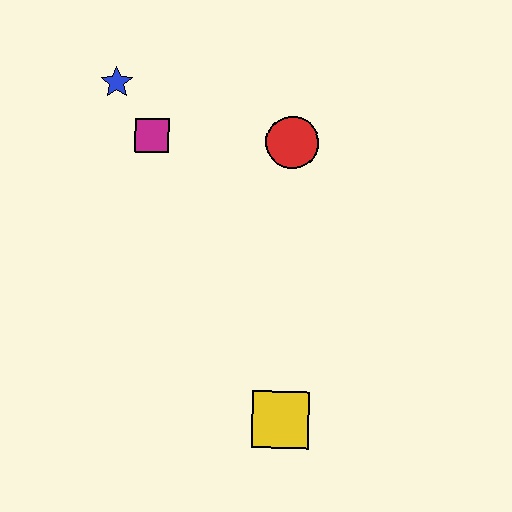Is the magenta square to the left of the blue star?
No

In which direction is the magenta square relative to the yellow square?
The magenta square is above the yellow square.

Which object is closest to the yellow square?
The red circle is closest to the yellow square.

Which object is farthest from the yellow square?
The blue star is farthest from the yellow square.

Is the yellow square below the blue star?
Yes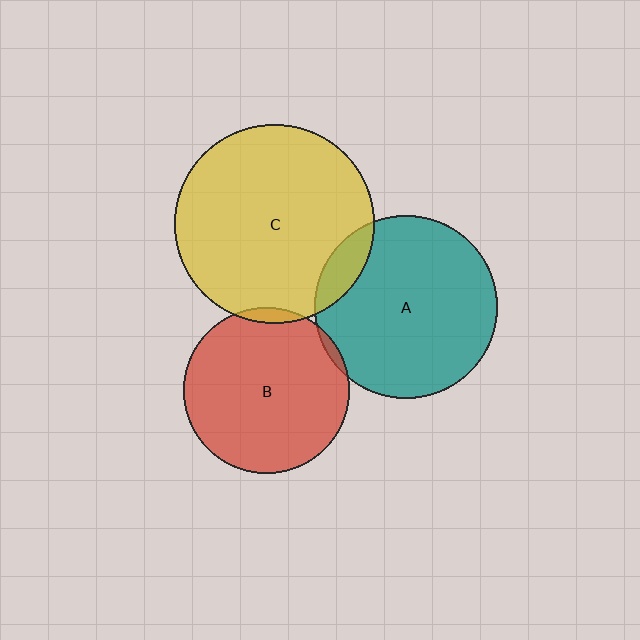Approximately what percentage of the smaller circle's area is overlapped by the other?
Approximately 10%.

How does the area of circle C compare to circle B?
Approximately 1.5 times.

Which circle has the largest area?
Circle C (yellow).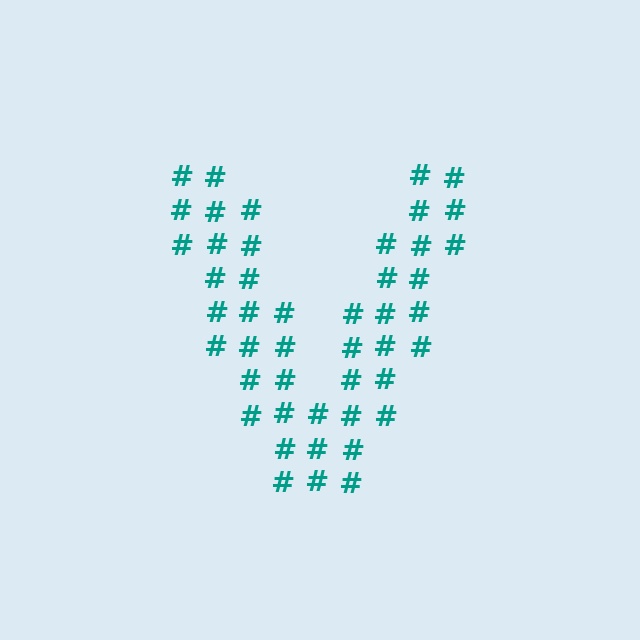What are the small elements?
The small elements are hash symbols.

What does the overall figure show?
The overall figure shows the letter V.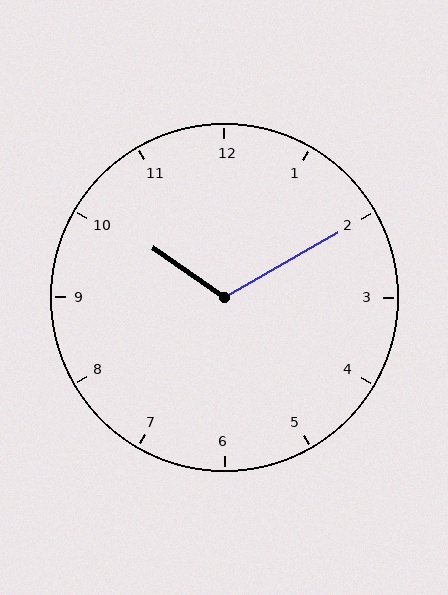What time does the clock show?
10:10.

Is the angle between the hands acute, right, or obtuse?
It is obtuse.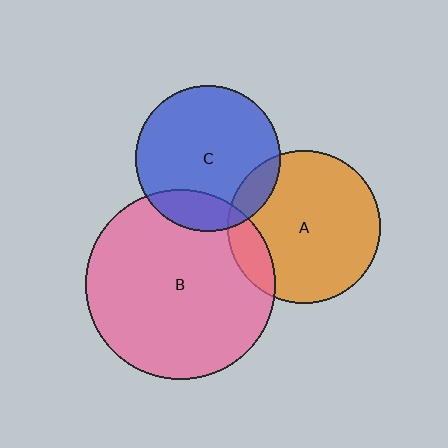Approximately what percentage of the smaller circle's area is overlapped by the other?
Approximately 15%.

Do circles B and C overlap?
Yes.